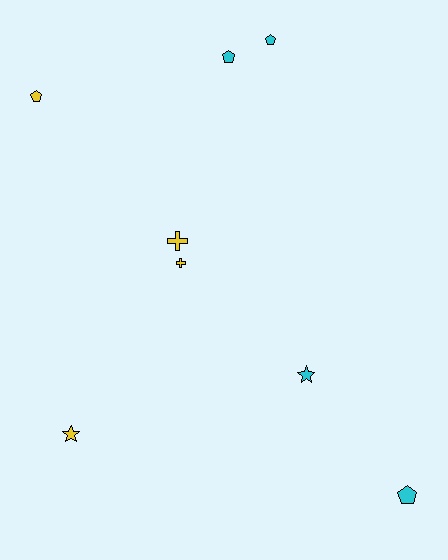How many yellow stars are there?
There is 1 yellow star.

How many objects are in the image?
There are 8 objects.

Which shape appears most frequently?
Pentagon, with 4 objects.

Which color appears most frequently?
Cyan, with 4 objects.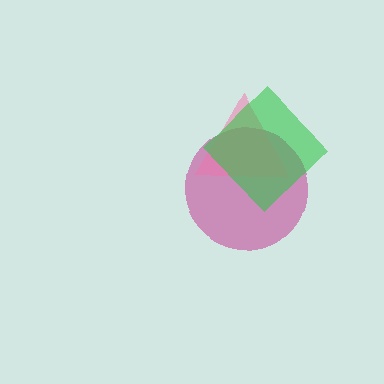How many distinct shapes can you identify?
There are 3 distinct shapes: a magenta circle, a pink triangle, a green diamond.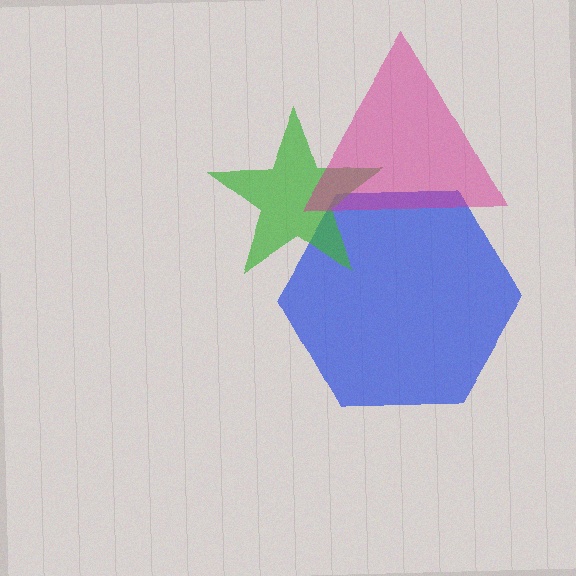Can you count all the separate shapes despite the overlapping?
Yes, there are 3 separate shapes.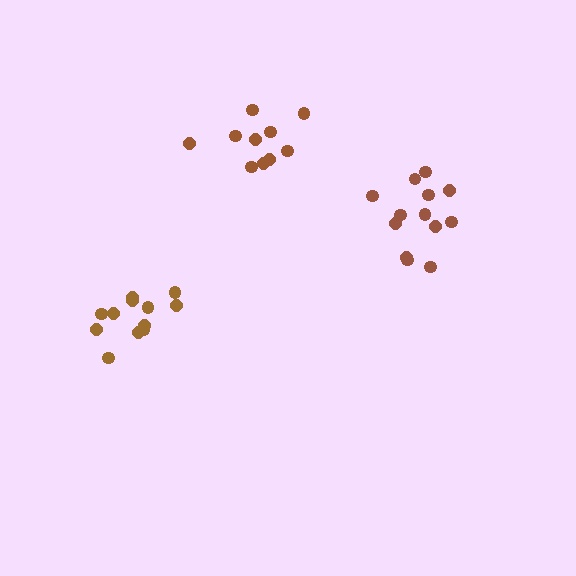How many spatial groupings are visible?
There are 3 spatial groupings.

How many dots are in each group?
Group 1: 13 dots, Group 2: 12 dots, Group 3: 10 dots (35 total).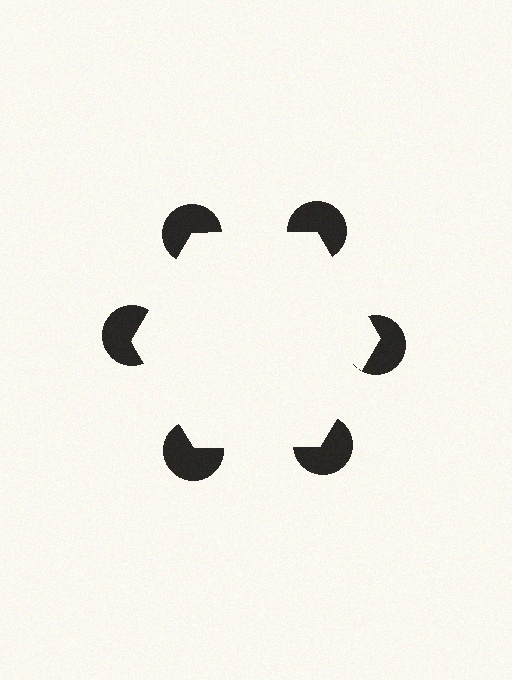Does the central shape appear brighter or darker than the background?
It typically appears slightly brighter than the background, even though no actual brightness change is drawn.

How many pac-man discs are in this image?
There are 6 — one at each vertex of the illusory hexagon.